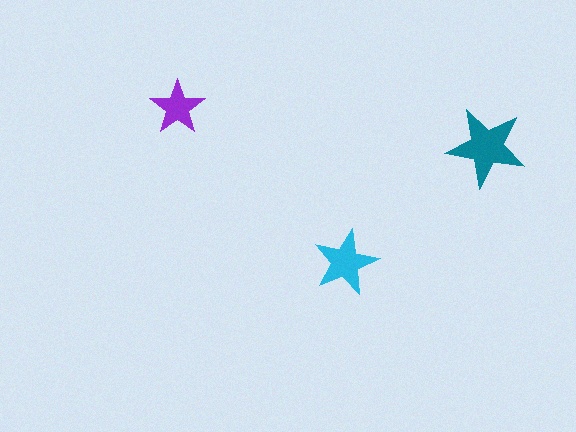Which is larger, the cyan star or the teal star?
The teal one.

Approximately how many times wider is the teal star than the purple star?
About 1.5 times wider.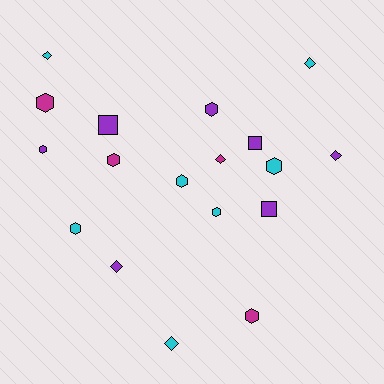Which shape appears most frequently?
Hexagon, with 9 objects.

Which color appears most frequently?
Purple, with 7 objects.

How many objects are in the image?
There are 18 objects.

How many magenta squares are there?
There are no magenta squares.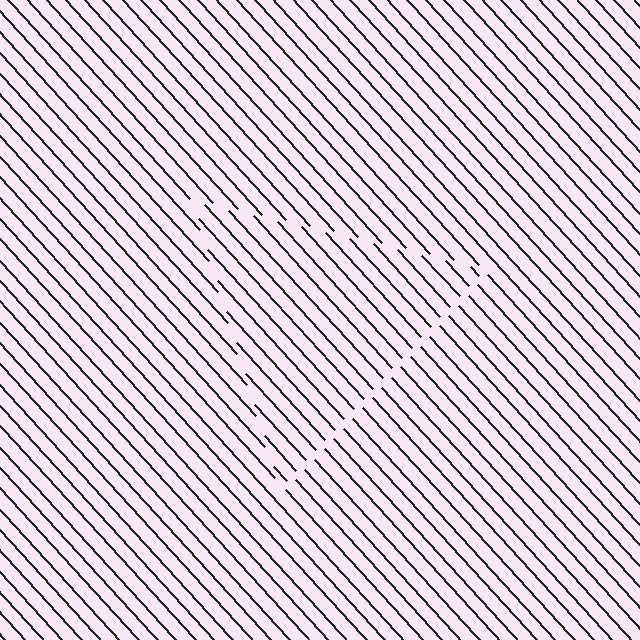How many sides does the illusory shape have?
3 sides — the line-ends trace a triangle.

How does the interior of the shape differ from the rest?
The interior of the shape contains the same grating, shifted by half a period — the contour is defined by the phase discontinuity where line-ends from the inner and outer gratings abut.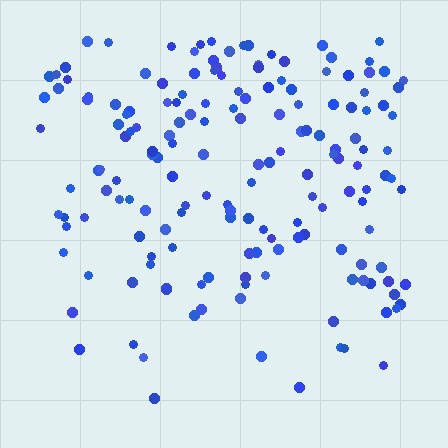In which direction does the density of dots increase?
From bottom to top, with the top side densest.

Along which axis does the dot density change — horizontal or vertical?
Vertical.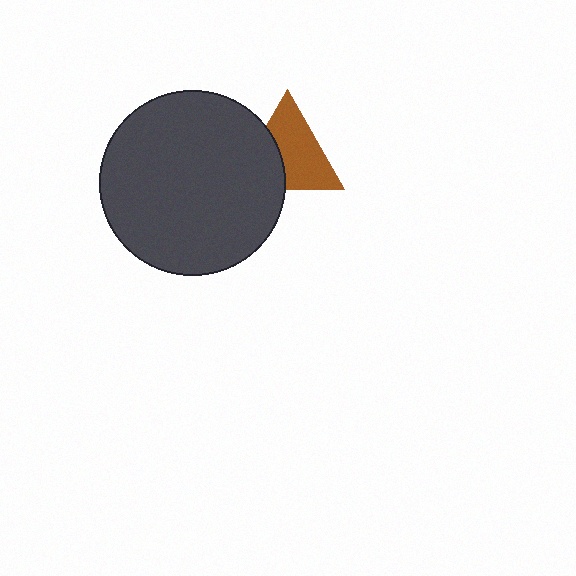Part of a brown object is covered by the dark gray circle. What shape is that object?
It is a triangle.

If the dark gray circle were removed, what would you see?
You would see the complete brown triangle.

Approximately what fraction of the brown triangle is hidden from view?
Roughly 36% of the brown triangle is hidden behind the dark gray circle.